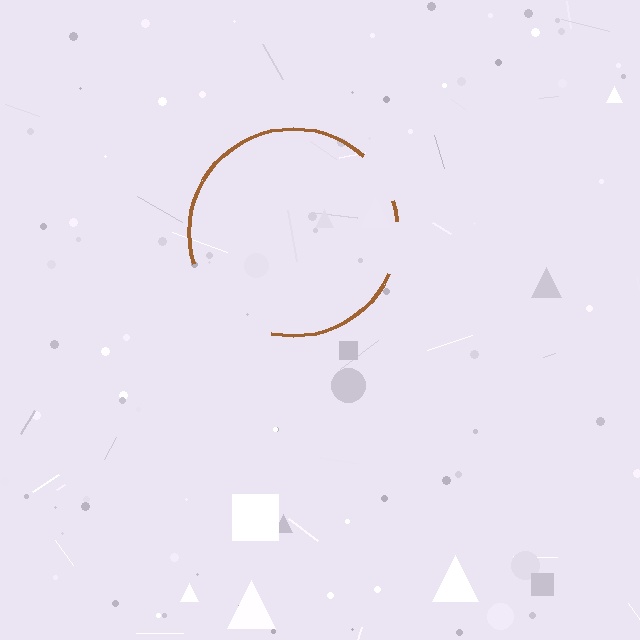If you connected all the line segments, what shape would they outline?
They would outline a circle.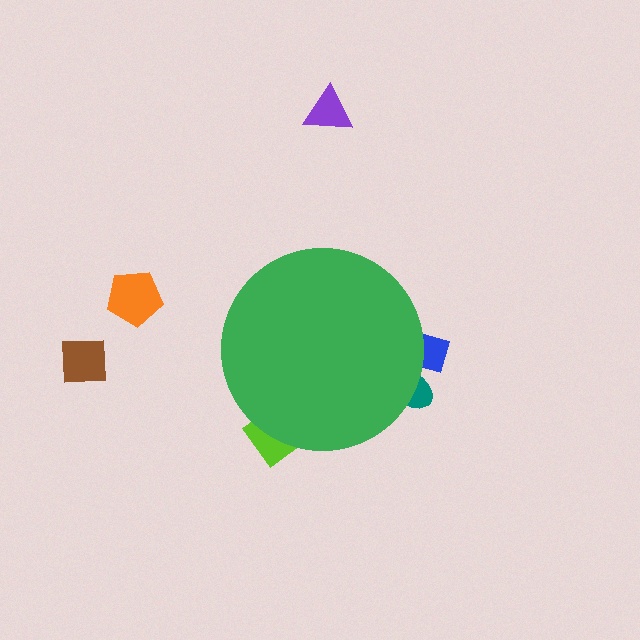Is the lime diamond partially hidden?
Yes, the lime diamond is partially hidden behind the green circle.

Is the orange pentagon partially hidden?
No, the orange pentagon is fully visible.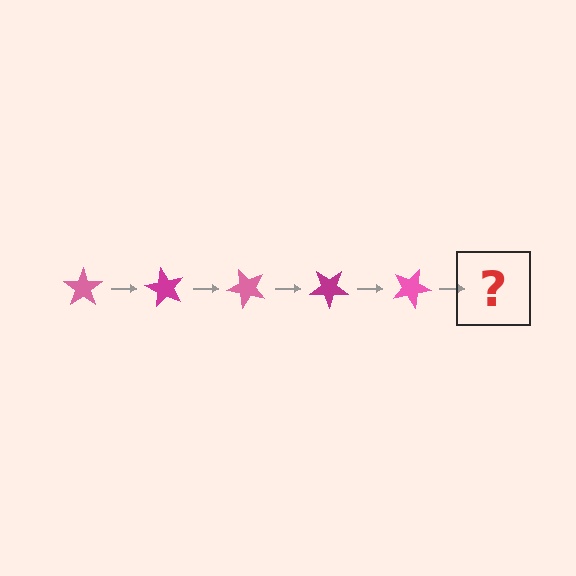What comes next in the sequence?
The next element should be a magenta star, rotated 300 degrees from the start.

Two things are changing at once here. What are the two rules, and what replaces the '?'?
The two rules are that it rotates 60 degrees each step and the color cycles through pink and magenta. The '?' should be a magenta star, rotated 300 degrees from the start.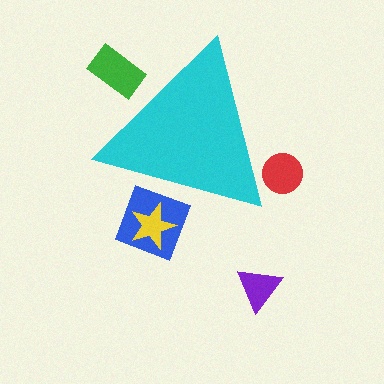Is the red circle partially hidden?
Yes, the red circle is partially hidden behind the cyan triangle.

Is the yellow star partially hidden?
Yes, the yellow star is partially hidden behind the cyan triangle.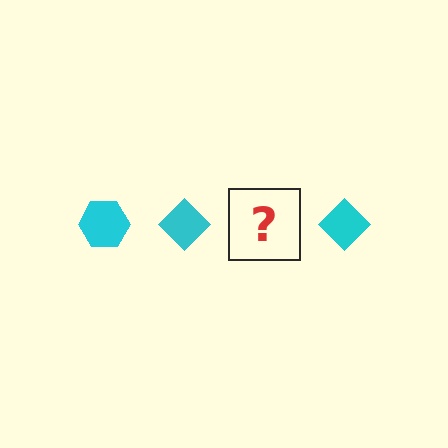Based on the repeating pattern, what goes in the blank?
The blank should be a cyan hexagon.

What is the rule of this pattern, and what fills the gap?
The rule is that the pattern cycles through hexagon, diamond shapes in cyan. The gap should be filled with a cyan hexagon.